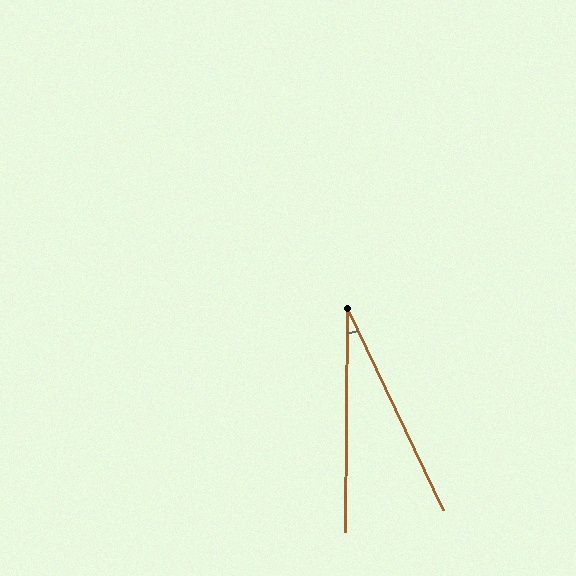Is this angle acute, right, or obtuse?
It is acute.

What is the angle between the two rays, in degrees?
Approximately 26 degrees.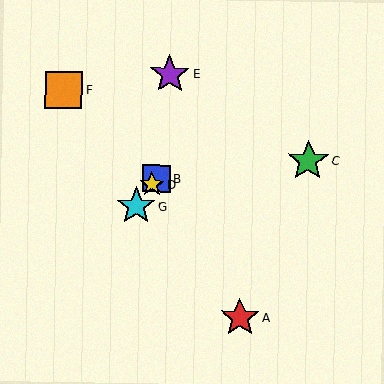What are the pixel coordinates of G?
Object G is at (136, 206).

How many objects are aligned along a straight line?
3 objects (B, D, G) are aligned along a straight line.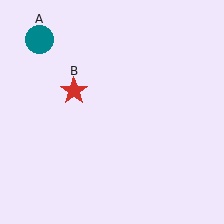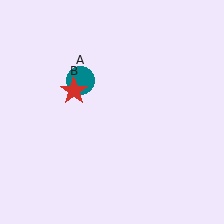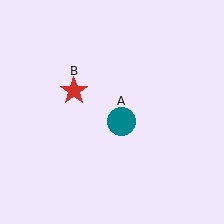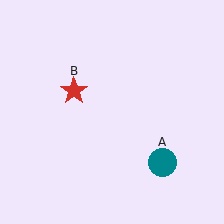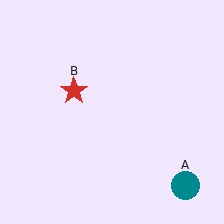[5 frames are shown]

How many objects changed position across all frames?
1 object changed position: teal circle (object A).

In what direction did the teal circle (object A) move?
The teal circle (object A) moved down and to the right.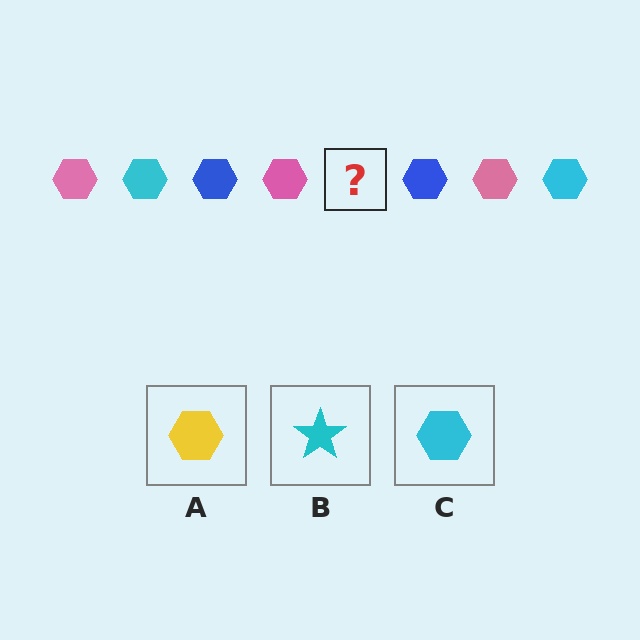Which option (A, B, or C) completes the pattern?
C.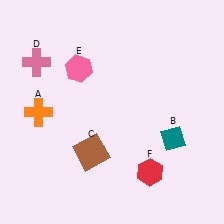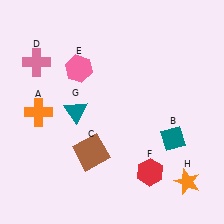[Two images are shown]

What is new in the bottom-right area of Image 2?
An orange star (H) was added in the bottom-right area of Image 2.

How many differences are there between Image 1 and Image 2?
There are 2 differences between the two images.